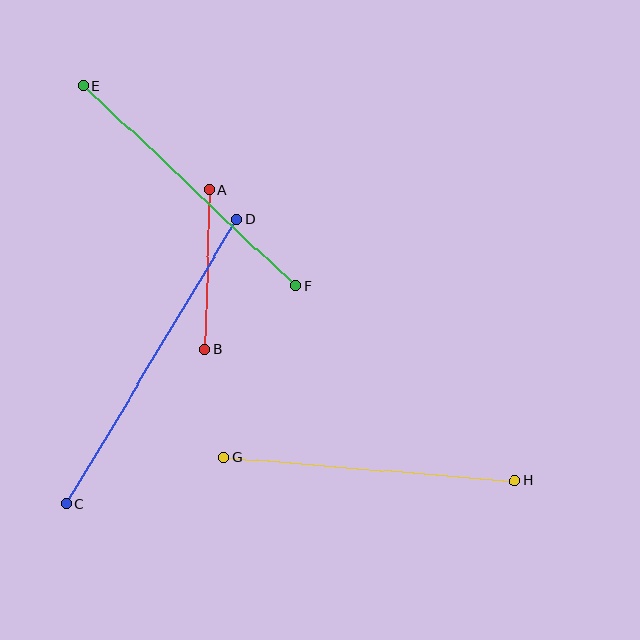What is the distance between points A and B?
The distance is approximately 160 pixels.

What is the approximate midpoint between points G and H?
The midpoint is at approximately (369, 469) pixels.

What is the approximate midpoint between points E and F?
The midpoint is at approximately (190, 186) pixels.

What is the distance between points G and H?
The distance is approximately 292 pixels.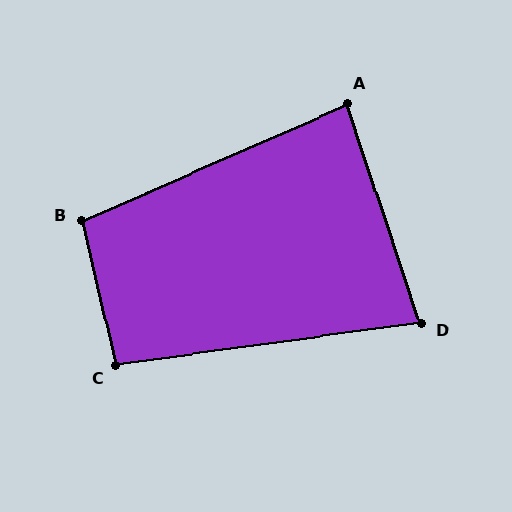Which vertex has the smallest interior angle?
D, at approximately 79 degrees.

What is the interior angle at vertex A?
Approximately 85 degrees (acute).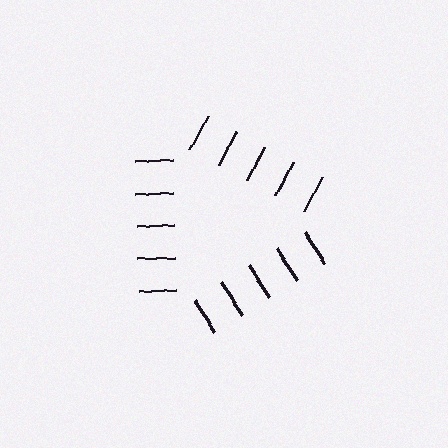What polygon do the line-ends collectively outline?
An illusory triangle — the line segments terminate on its edges but no continuous stroke is drawn.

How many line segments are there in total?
15 — 5 along each of the 3 edges.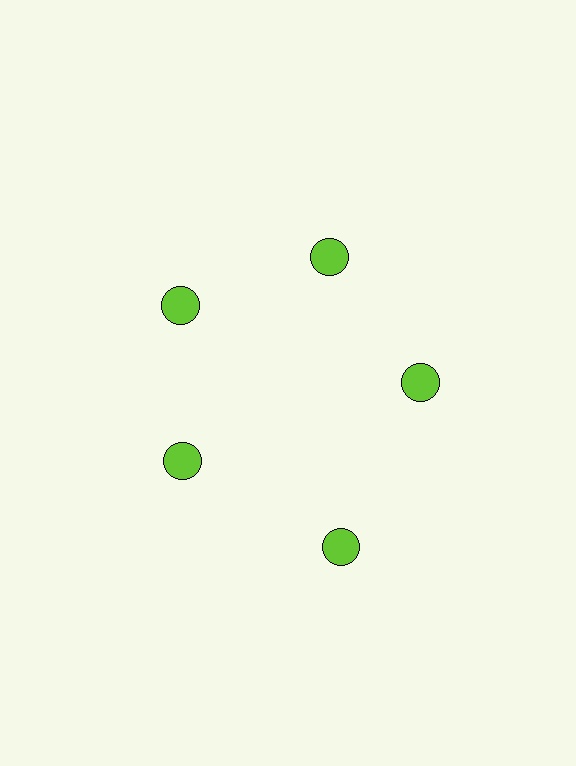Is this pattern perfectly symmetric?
No. The 5 lime circles are arranged in a ring, but one element near the 5 o'clock position is pushed outward from the center, breaking the 5-fold rotational symmetry.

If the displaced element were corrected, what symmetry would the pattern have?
It would have 5-fold rotational symmetry — the pattern would map onto itself every 72 degrees.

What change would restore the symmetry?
The symmetry would be restored by moving it inward, back onto the ring so that all 5 circles sit at equal angles and equal distance from the center.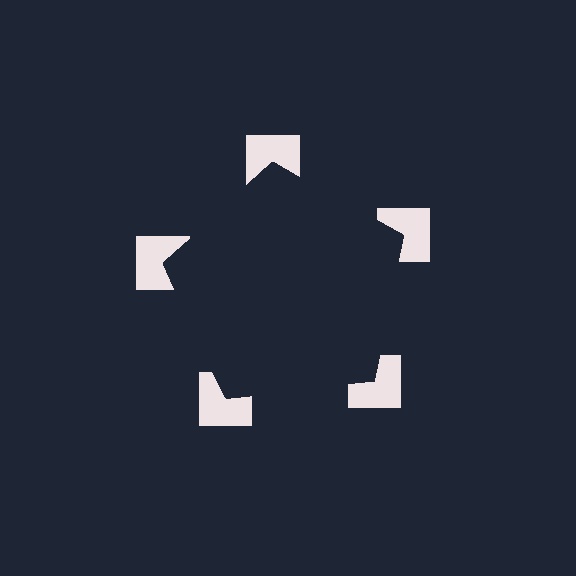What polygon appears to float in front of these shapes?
An illusory pentagon — its edges are inferred from the aligned wedge cuts in the notched squares, not physically drawn.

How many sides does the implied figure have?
5 sides.